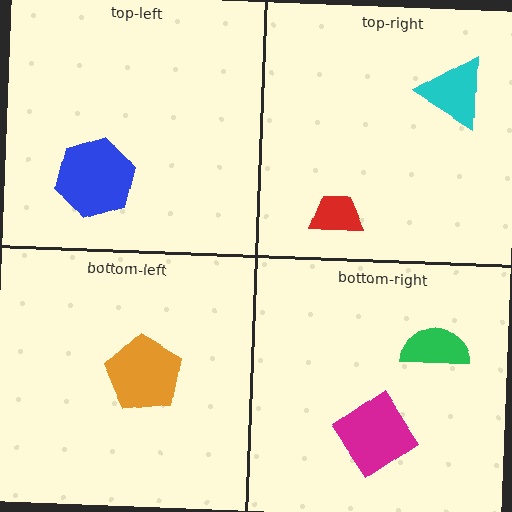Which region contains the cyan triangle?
The top-right region.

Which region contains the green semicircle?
The bottom-right region.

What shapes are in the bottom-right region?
The green semicircle, the magenta diamond.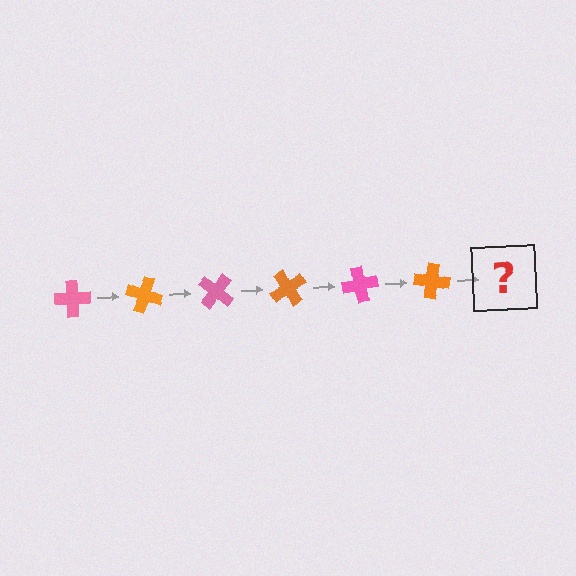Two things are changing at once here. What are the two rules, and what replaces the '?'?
The two rules are that it rotates 20 degrees each step and the color cycles through pink and orange. The '?' should be a pink cross, rotated 120 degrees from the start.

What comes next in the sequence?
The next element should be a pink cross, rotated 120 degrees from the start.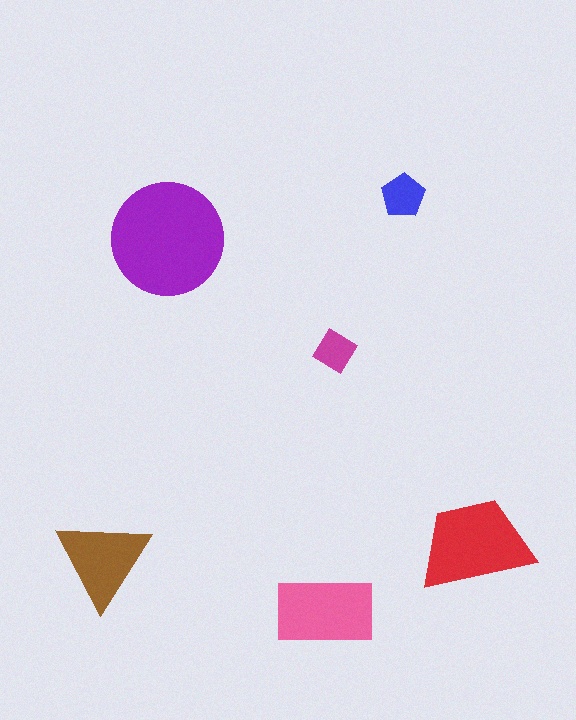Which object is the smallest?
The magenta diamond.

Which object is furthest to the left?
The brown triangle is leftmost.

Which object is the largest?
The purple circle.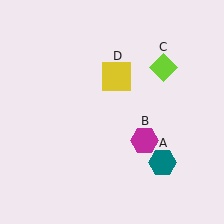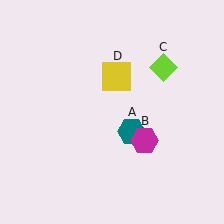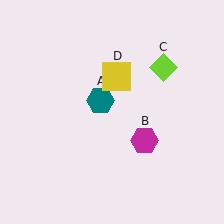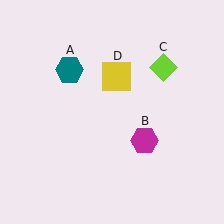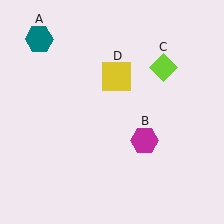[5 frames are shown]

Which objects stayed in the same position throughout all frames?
Magenta hexagon (object B) and lime diamond (object C) and yellow square (object D) remained stationary.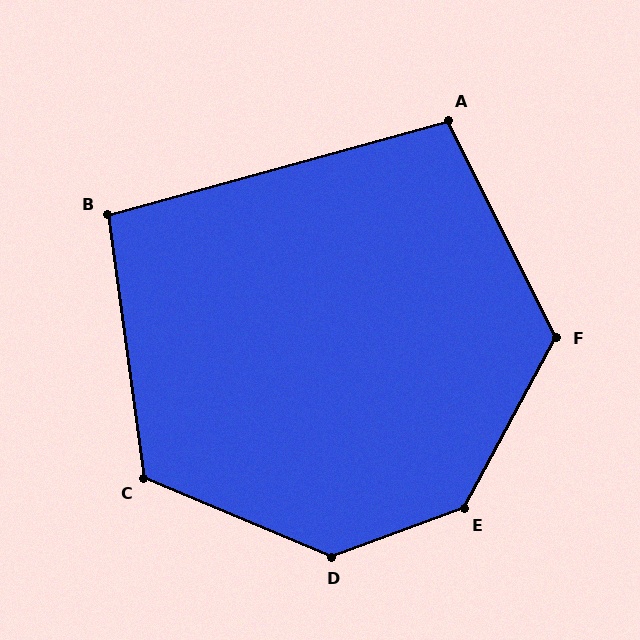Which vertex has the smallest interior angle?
B, at approximately 98 degrees.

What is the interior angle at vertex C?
Approximately 120 degrees (obtuse).